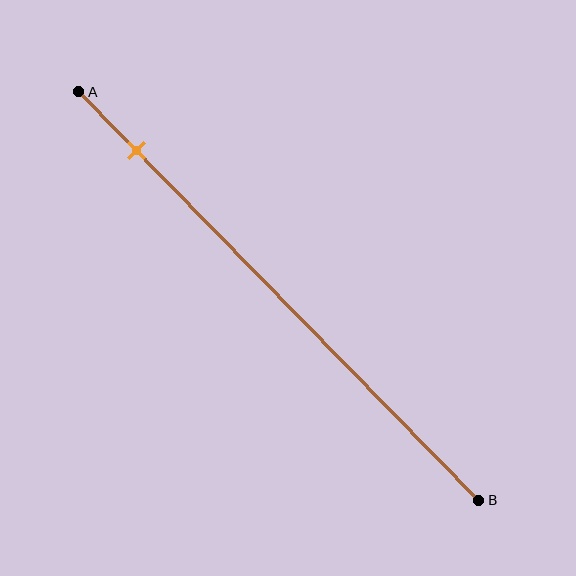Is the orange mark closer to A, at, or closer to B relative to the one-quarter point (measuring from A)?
The orange mark is closer to point A than the one-quarter point of segment AB.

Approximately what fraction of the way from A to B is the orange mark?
The orange mark is approximately 15% of the way from A to B.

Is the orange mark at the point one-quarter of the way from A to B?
No, the mark is at about 15% from A, not at the 25% one-quarter point.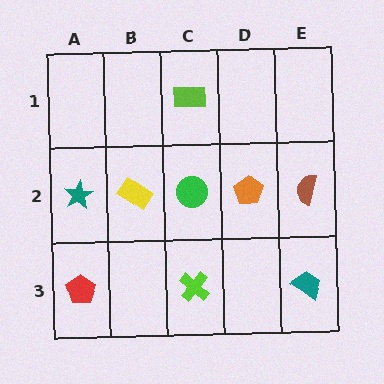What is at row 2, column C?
A green circle.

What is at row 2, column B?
A yellow rectangle.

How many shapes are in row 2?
5 shapes.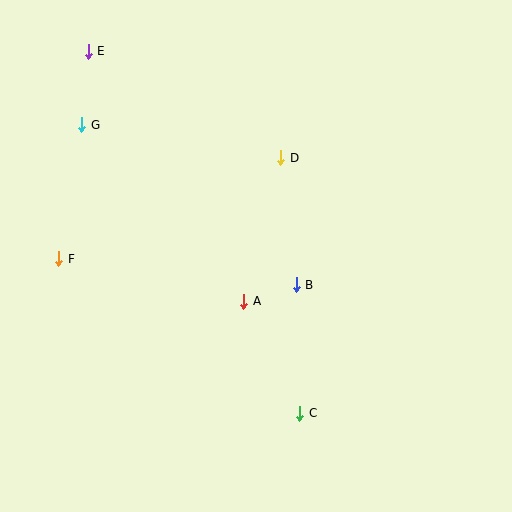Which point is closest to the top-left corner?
Point E is closest to the top-left corner.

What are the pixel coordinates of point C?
Point C is at (300, 413).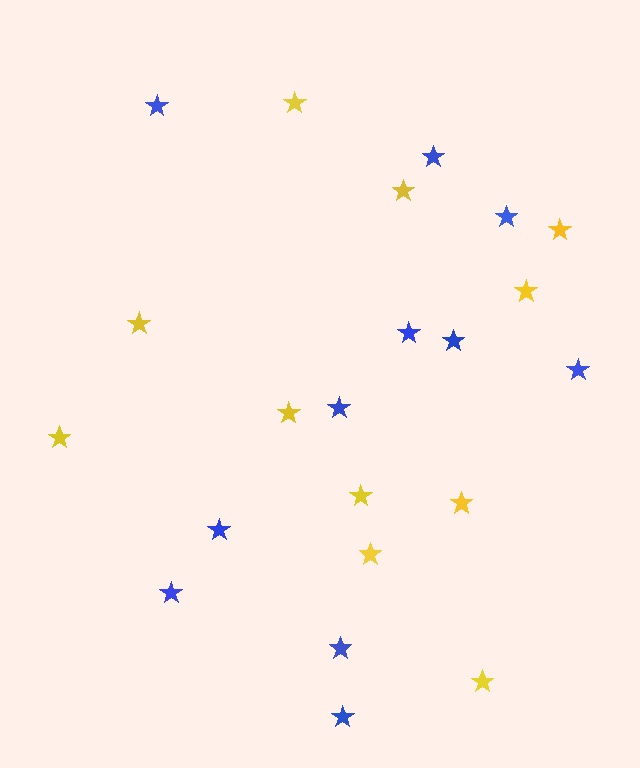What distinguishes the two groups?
There are 2 groups: one group of blue stars (11) and one group of yellow stars (11).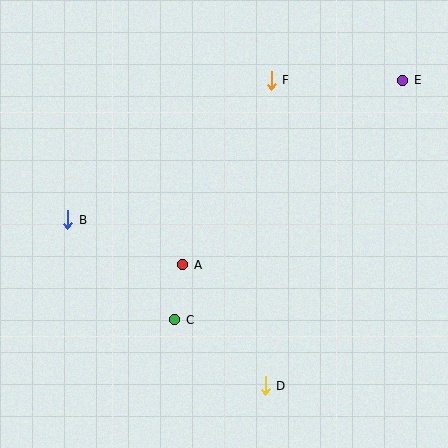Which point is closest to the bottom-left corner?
Point C is closest to the bottom-left corner.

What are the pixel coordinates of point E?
Point E is at (403, 80).